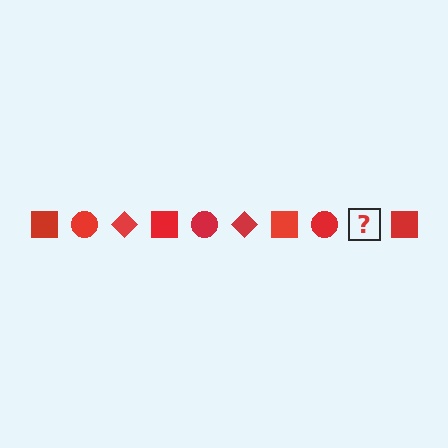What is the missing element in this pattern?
The missing element is a red diamond.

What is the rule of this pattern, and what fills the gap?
The rule is that the pattern cycles through square, circle, diamond shapes in red. The gap should be filled with a red diamond.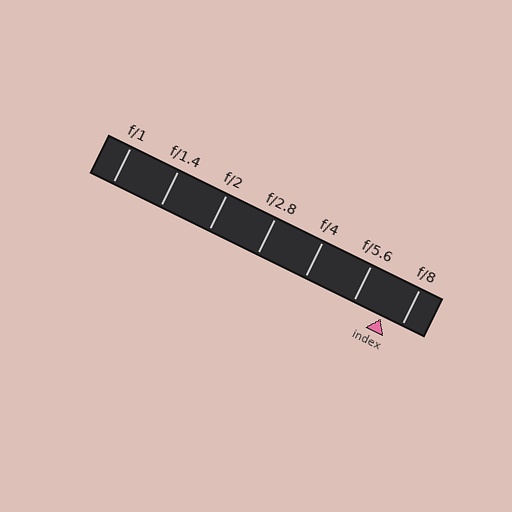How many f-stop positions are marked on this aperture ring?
There are 7 f-stop positions marked.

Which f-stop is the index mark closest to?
The index mark is closest to f/8.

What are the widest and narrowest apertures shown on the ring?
The widest aperture shown is f/1 and the narrowest is f/8.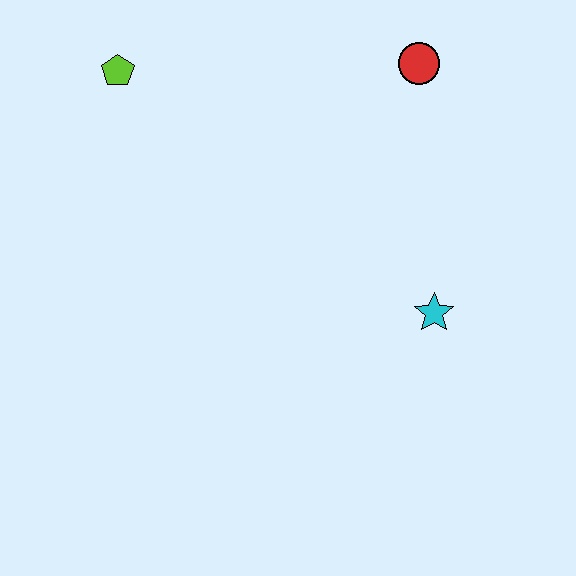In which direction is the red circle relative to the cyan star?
The red circle is above the cyan star.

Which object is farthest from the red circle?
The lime pentagon is farthest from the red circle.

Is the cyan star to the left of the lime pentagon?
No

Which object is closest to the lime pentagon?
The red circle is closest to the lime pentagon.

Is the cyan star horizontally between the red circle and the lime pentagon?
No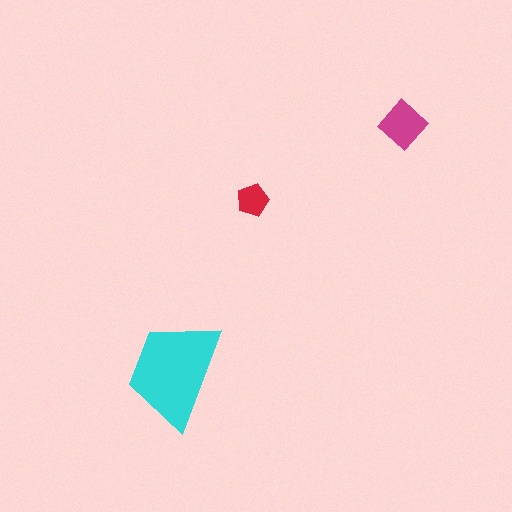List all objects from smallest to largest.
The red pentagon, the magenta diamond, the cyan trapezoid.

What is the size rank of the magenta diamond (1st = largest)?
2nd.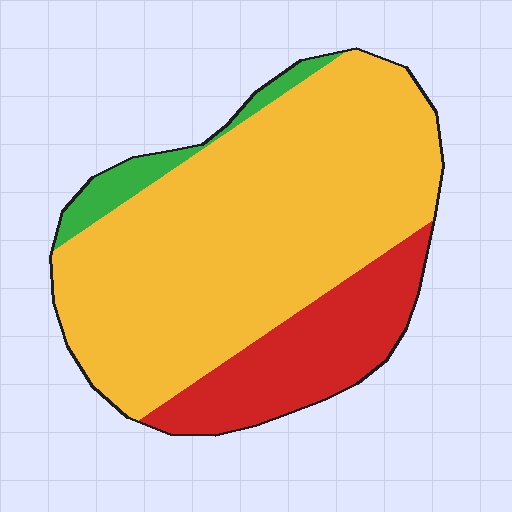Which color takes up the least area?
Green, at roughly 5%.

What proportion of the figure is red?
Red takes up about one fifth (1/5) of the figure.